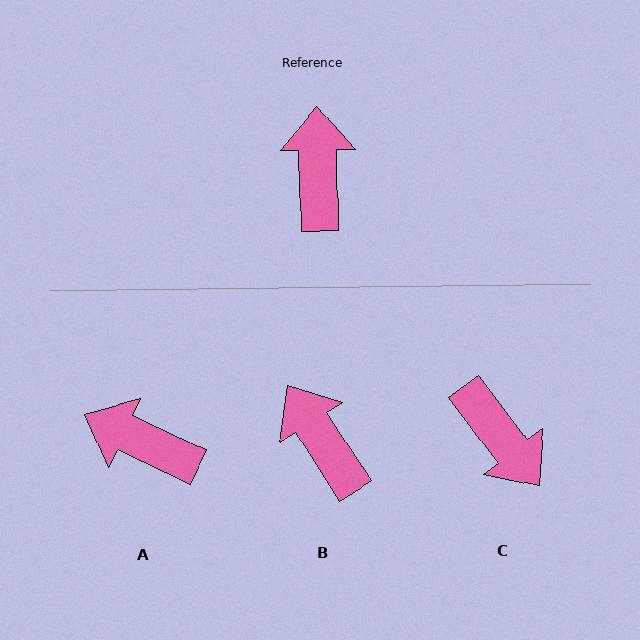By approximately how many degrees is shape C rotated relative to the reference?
Approximately 144 degrees clockwise.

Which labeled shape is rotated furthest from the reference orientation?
C, about 144 degrees away.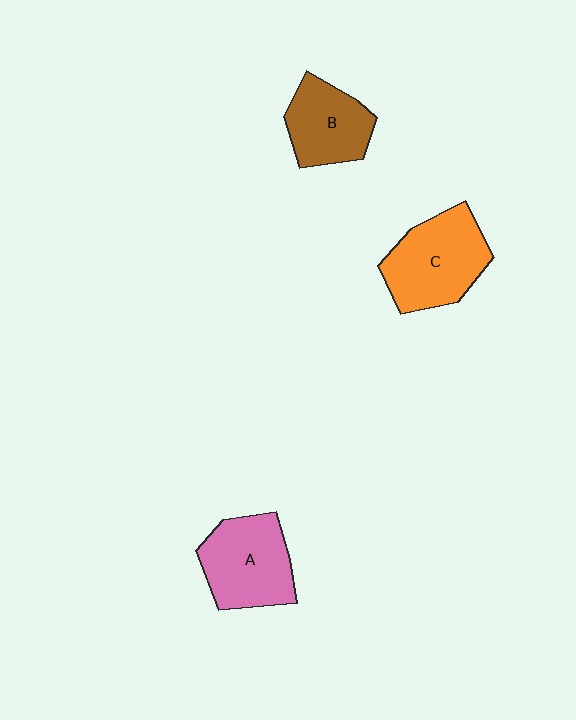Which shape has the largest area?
Shape C (orange).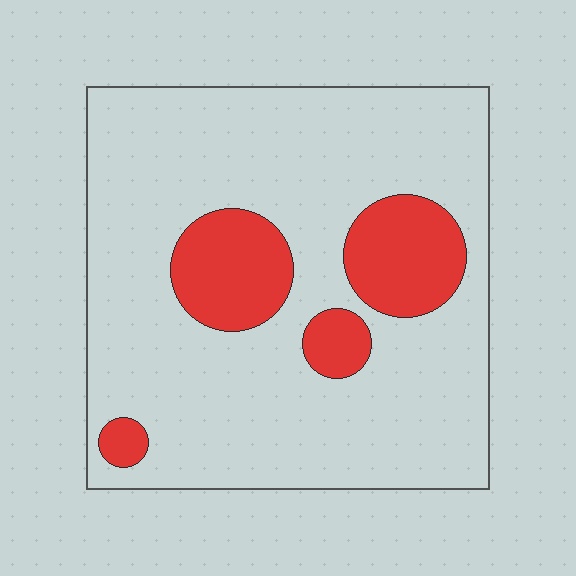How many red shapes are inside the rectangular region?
4.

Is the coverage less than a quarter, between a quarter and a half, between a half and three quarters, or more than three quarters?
Less than a quarter.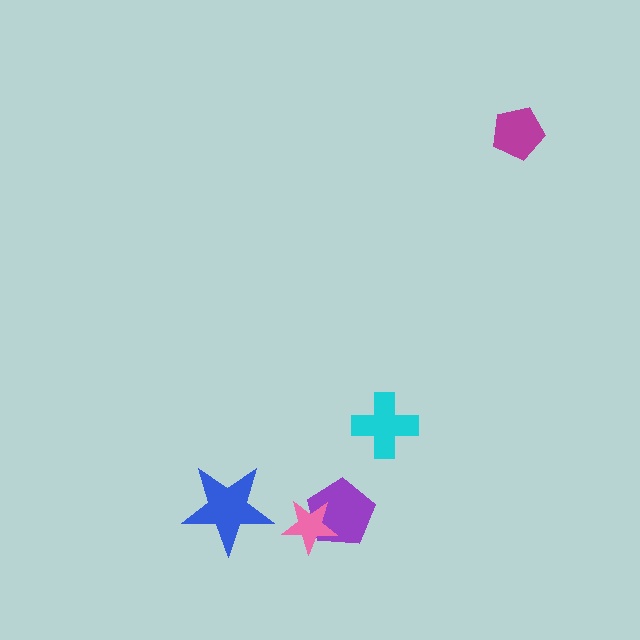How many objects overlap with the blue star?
0 objects overlap with the blue star.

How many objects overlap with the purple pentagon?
1 object overlaps with the purple pentagon.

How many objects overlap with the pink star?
1 object overlaps with the pink star.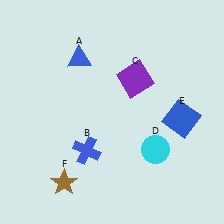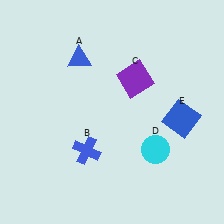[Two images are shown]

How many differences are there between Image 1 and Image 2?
There is 1 difference between the two images.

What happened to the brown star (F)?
The brown star (F) was removed in Image 2. It was in the bottom-left area of Image 1.